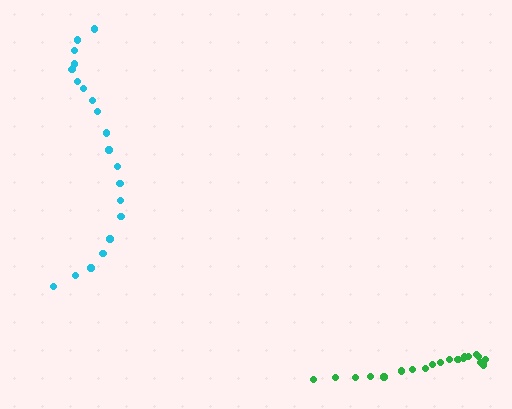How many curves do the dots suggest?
There are 2 distinct paths.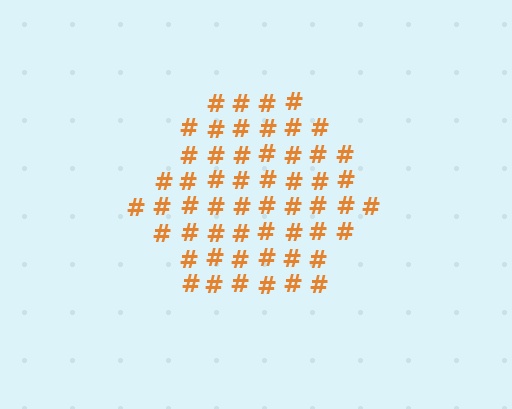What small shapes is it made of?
It is made of small hash symbols.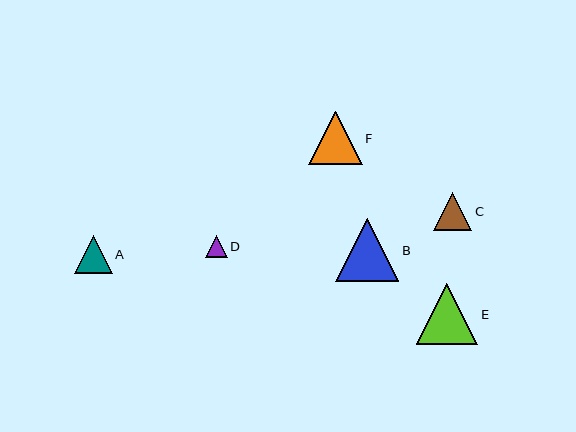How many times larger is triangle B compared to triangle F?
Triangle B is approximately 1.2 times the size of triangle F.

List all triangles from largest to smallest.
From largest to smallest: B, E, F, A, C, D.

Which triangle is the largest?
Triangle B is the largest with a size of approximately 63 pixels.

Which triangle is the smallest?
Triangle D is the smallest with a size of approximately 22 pixels.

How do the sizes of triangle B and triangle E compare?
Triangle B and triangle E are approximately the same size.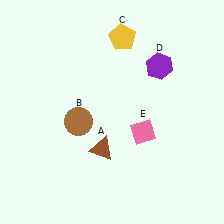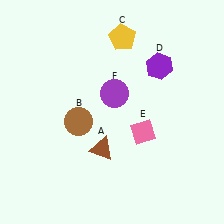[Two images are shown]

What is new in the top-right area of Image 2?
A purple circle (F) was added in the top-right area of Image 2.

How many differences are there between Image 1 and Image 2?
There is 1 difference between the two images.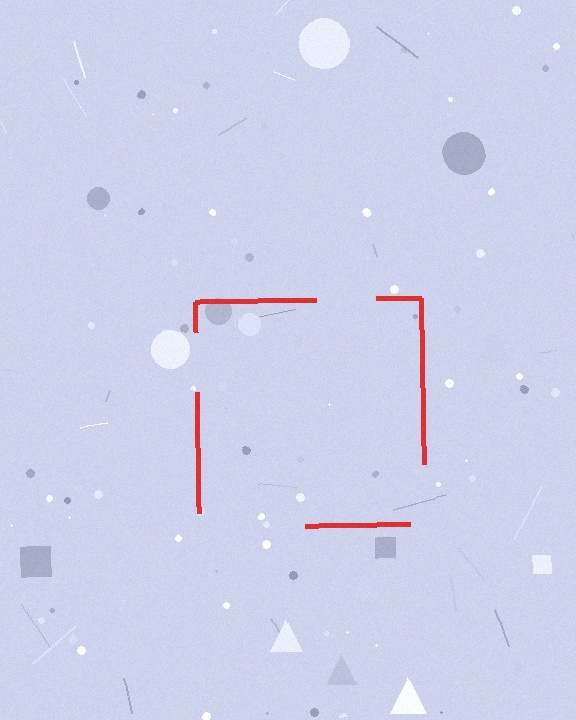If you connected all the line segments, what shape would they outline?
They would outline a square.